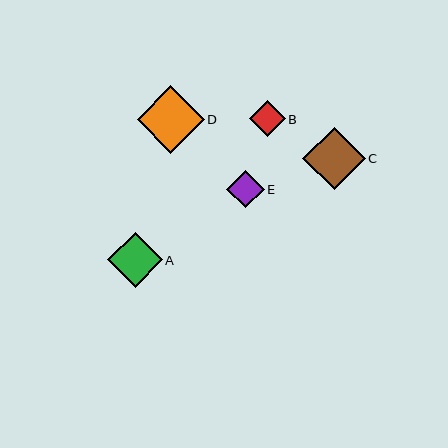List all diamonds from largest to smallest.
From largest to smallest: D, C, A, E, B.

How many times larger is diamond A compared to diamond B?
Diamond A is approximately 1.5 times the size of diamond B.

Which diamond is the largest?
Diamond D is the largest with a size of approximately 67 pixels.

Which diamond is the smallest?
Diamond B is the smallest with a size of approximately 36 pixels.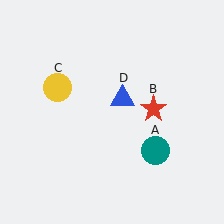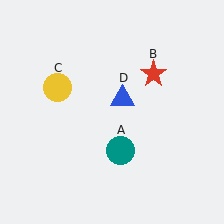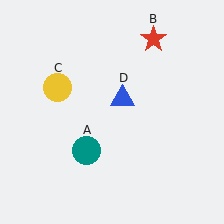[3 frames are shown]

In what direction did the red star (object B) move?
The red star (object B) moved up.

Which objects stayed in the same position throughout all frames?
Yellow circle (object C) and blue triangle (object D) remained stationary.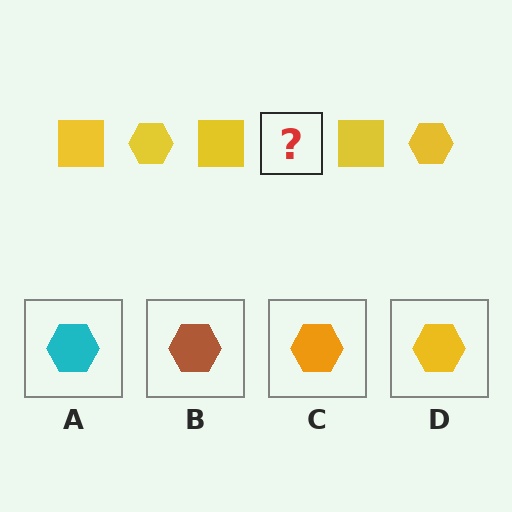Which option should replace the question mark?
Option D.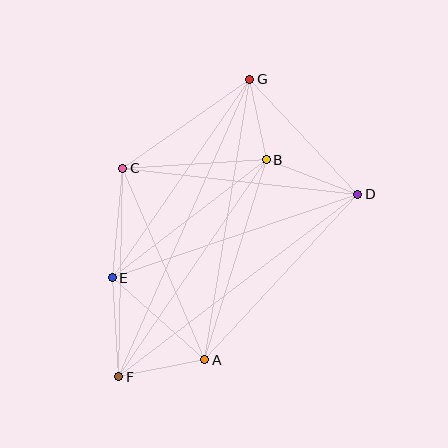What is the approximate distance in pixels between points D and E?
The distance between D and E is approximately 259 pixels.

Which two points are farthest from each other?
Points F and G are farthest from each other.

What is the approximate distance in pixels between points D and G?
The distance between D and G is approximately 158 pixels.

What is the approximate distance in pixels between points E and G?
The distance between E and G is approximately 241 pixels.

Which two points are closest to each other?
Points B and G are closest to each other.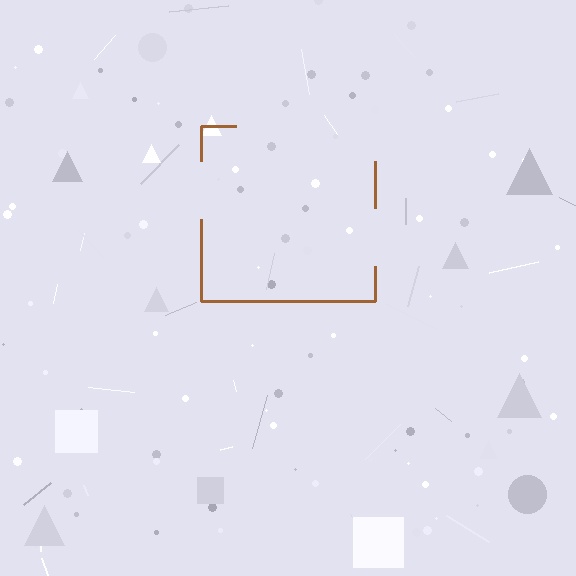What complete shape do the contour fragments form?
The contour fragments form a square.